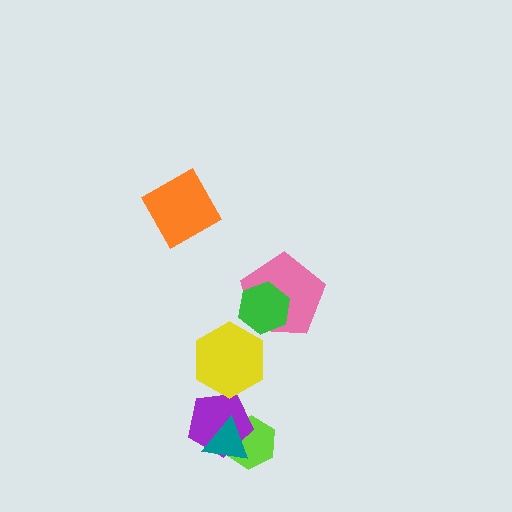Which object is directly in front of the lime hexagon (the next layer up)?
The purple pentagon is directly in front of the lime hexagon.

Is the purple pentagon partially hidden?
Yes, it is partially covered by another shape.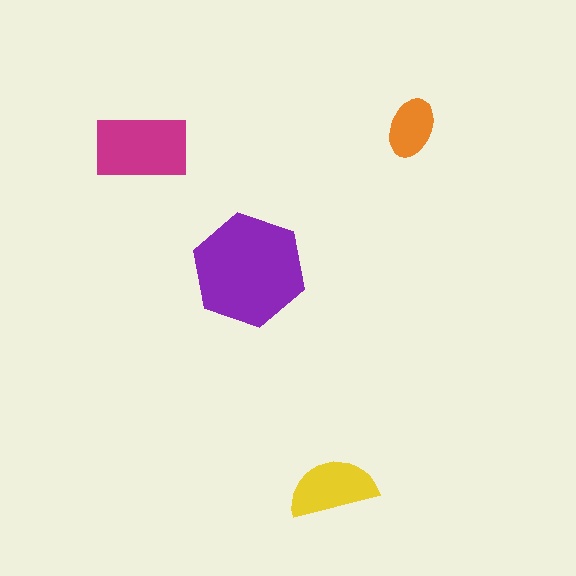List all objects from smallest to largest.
The orange ellipse, the yellow semicircle, the magenta rectangle, the purple hexagon.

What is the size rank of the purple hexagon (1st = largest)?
1st.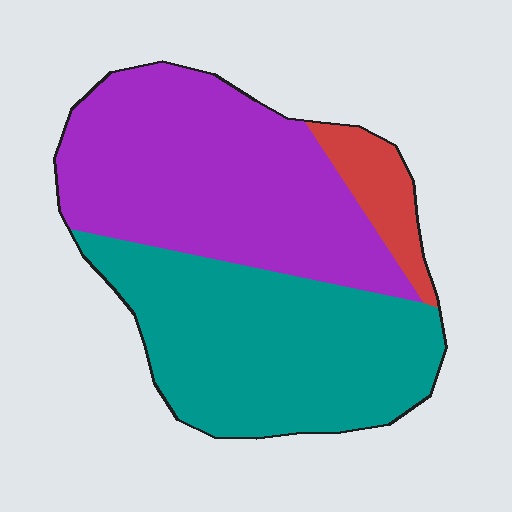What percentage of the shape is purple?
Purple takes up about one half (1/2) of the shape.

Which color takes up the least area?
Red, at roughly 10%.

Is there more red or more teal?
Teal.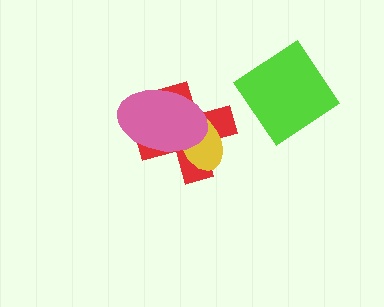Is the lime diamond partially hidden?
No, no other shape covers it.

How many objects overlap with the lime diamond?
0 objects overlap with the lime diamond.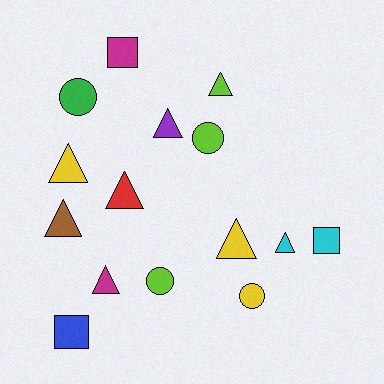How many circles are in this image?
There are 4 circles.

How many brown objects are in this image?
There is 1 brown object.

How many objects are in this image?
There are 15 objects.